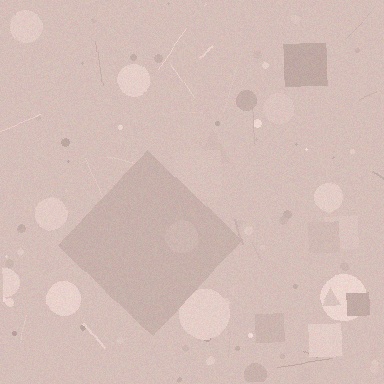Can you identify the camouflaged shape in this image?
The camouflaged shape is a diamond.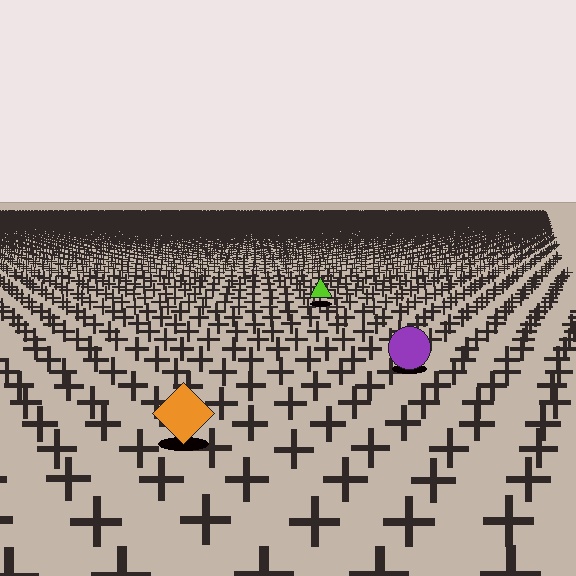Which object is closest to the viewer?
The orange diamond is closest. The texture marks near it are larger and more spread out.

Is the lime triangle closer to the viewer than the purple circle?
No. The purple circle is closer — you can tell from the texture gradient: the ground texture is coarser near it.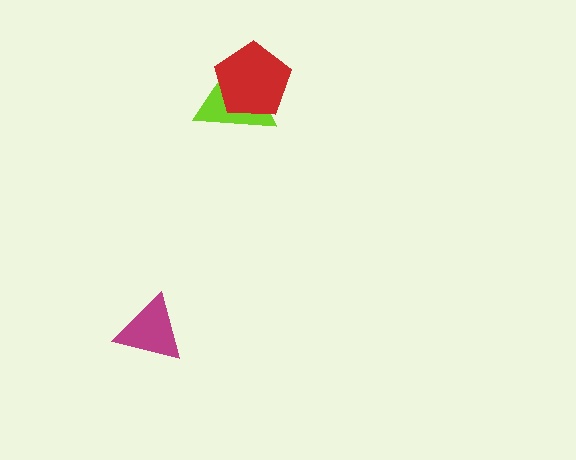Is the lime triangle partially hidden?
Yes, it is partially covered by another shape.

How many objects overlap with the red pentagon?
1 object overlaps with the red pentagon.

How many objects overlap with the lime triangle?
1 object overlaps with the lime triangle.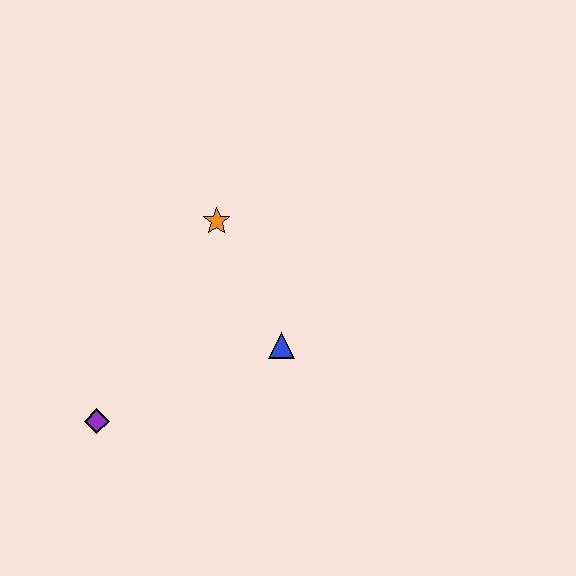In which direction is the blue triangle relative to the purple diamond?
The blue triangle is to the right of the purple diamond.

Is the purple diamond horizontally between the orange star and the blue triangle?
No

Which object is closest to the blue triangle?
The orange star is closest to the blue triangle.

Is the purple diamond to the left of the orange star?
Yes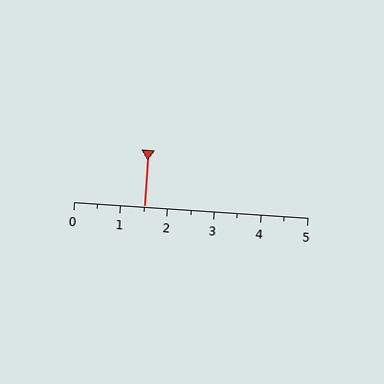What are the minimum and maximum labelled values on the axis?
The axis runs from 0 to 5.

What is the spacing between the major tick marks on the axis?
The major ticks are spaced 1 apart.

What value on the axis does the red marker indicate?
The marker indicates approximately 1.5.